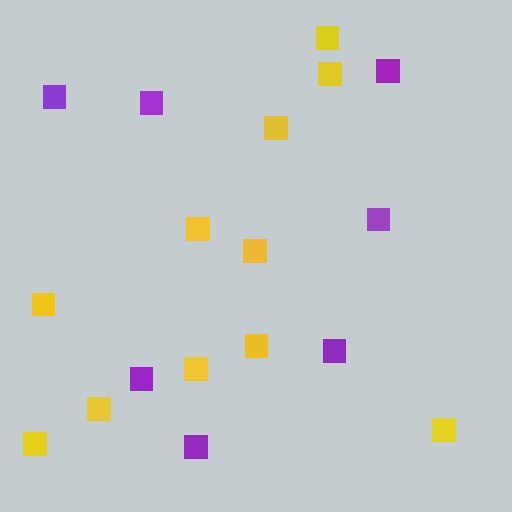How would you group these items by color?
There are 2 groups: one group of yellow squares (11) and one group of purple squares (7).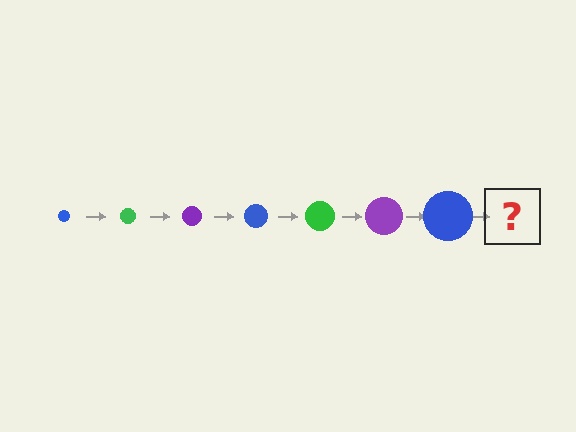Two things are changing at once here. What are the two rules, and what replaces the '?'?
The two rules are that the circle grows larger each step and the color cycles through blue, green, and purple. The '?' should be a green circle, larger than the previous one.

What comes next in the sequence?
The next element should be a green circle, larger than the previous one.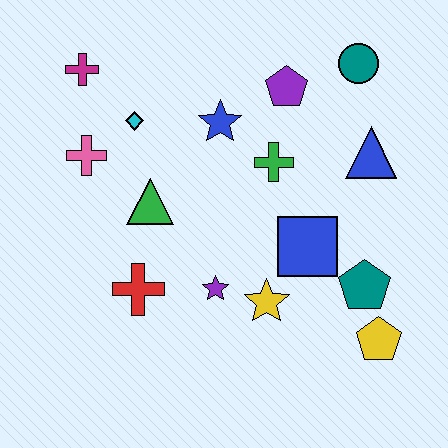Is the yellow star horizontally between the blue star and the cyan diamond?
No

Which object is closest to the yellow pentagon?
The teal pentagon is closest to the yellow pentagon.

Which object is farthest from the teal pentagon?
The magenta cross is farthest from the teal pentagon.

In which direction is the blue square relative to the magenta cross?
The blue square is to the right of the magenta cross.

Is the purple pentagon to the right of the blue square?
No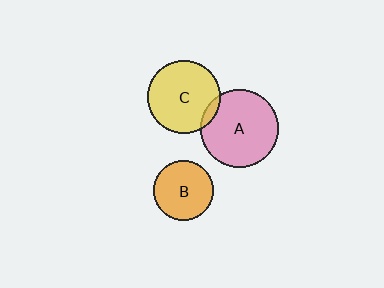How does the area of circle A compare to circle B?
Approximately 1.7 times.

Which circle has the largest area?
Circle A (pink).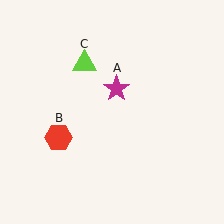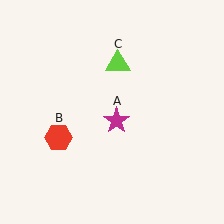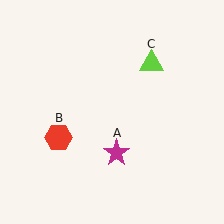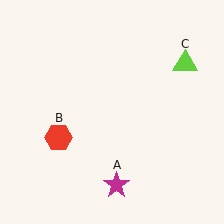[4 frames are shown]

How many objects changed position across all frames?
2 objects changed position: magenta star (object A), lime triangle (object C).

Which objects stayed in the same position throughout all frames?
Red hexagon (object B) remained stationary.